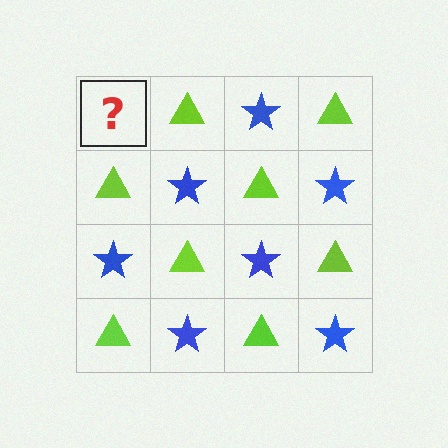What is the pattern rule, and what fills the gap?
The rule is that it alternates blue star and lime triangle in a checkerboard pattern. The gap should be filled with a blue star.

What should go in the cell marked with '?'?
The missing cell should contain a blue star.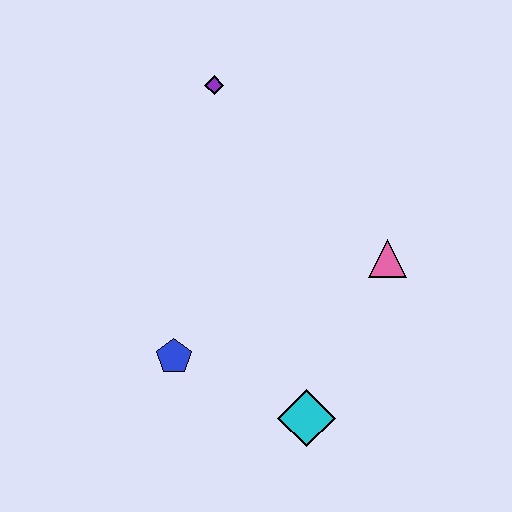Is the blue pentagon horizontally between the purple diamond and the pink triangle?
No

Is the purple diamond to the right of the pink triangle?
No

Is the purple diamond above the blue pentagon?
Yes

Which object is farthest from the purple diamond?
The cyan diamond is farthest from the purple diamond.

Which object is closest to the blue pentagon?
The cyan diamond is closest to the blue pentagon.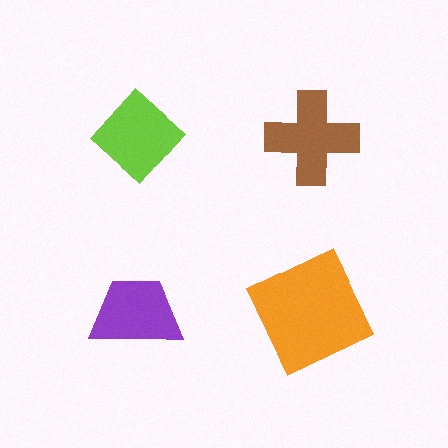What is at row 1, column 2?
A brown cross.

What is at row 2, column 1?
A purple trapezoid.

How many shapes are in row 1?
2 shapes.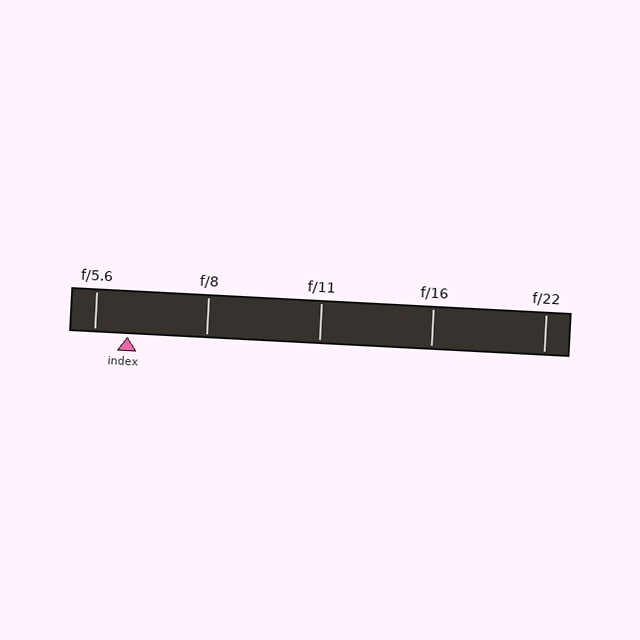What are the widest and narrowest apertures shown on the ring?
The widest aperture shown is f/5.6 and the narrowest is f/22.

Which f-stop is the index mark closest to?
The index mark is closest to f/5.6.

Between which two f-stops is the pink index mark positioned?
The index mark is between f/5.6 and f/8.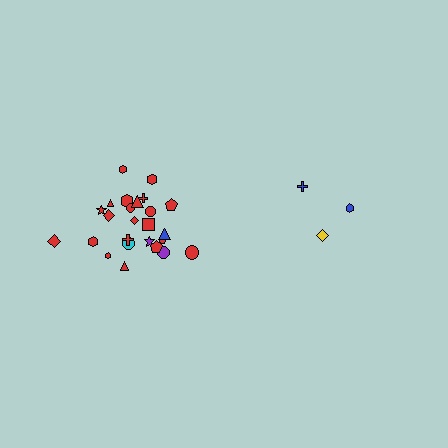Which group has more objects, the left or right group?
The left group.